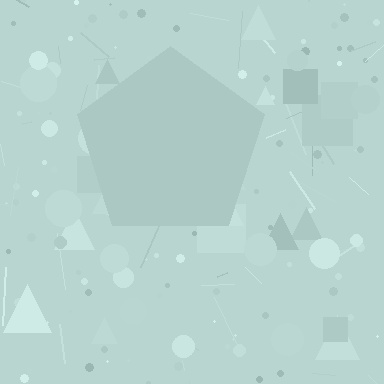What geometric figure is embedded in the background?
A pentagon is embedded in the background.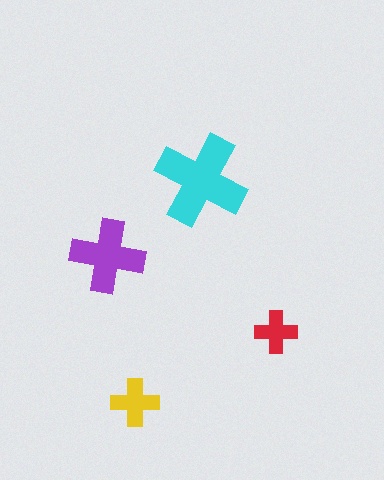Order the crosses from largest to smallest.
the cyan one, the purple one, the yellow one, the red one.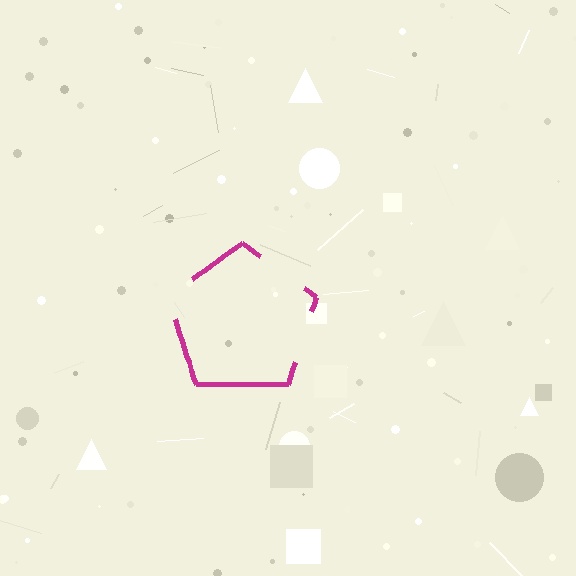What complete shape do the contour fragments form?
The contour fragments form a pentagon.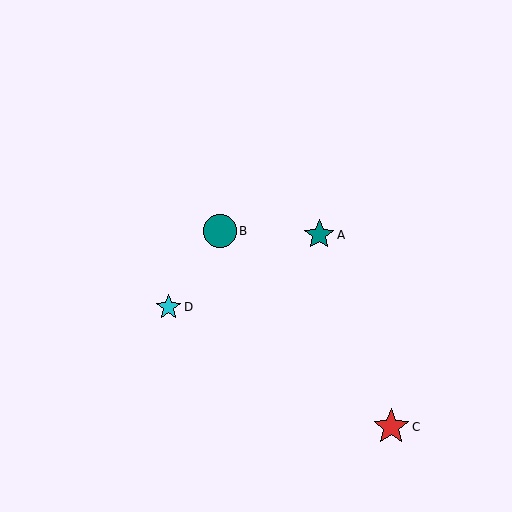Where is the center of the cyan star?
The center of the cyan star is at (168, 307).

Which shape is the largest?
The red star (labeled C) is the largest.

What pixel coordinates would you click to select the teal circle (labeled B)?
Click at (220, 231) to select the teal circle B.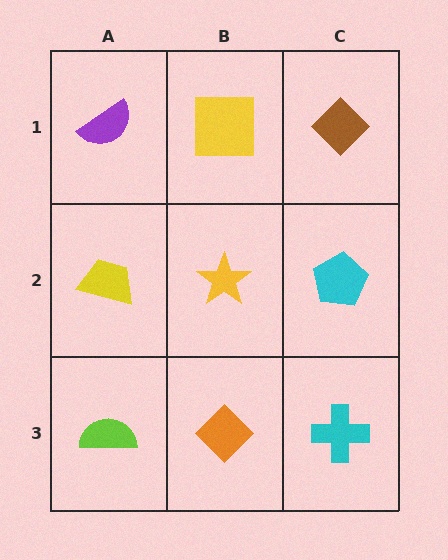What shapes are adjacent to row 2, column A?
A purple semicircle (row 1, column A), a lime semicircle (row 3, column A), a yellow star (row 2, column B).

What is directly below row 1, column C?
A cyan pentagon.